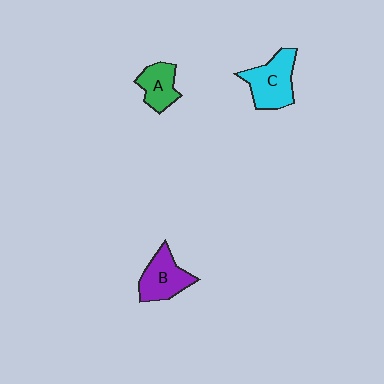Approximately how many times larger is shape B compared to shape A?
Approximately 1.3 times.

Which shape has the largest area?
Shape C (cyan).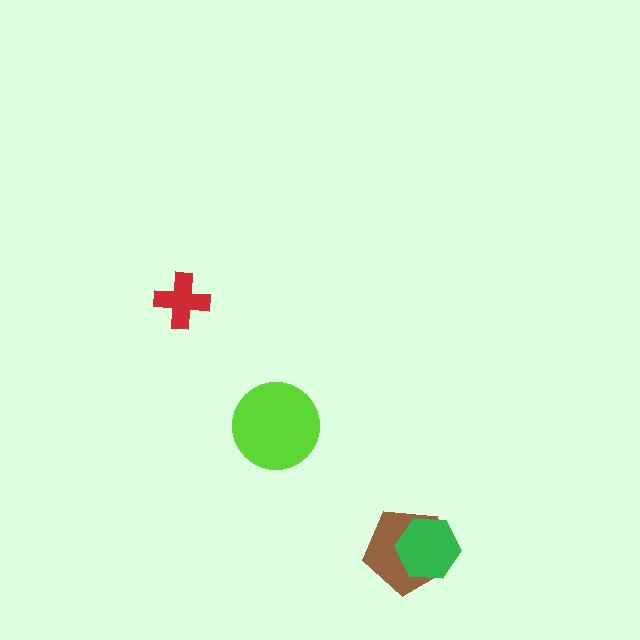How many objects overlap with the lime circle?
0 objects overlap with the lime circle.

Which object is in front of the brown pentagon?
The green hexagon is in front of the brown pentagon.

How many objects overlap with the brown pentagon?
1 object overlaps with the brown pentagon.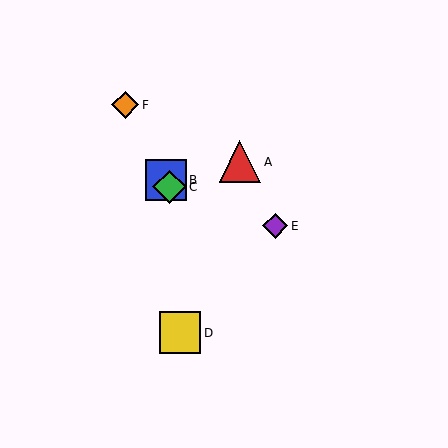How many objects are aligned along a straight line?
3 objects (B, C, F) are aligned along a straight line.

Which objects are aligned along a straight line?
Objects B, C, F are aligned along a straight line.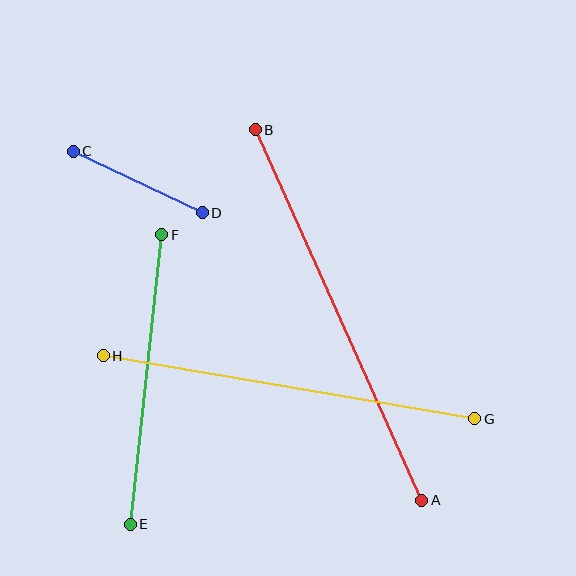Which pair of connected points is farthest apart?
Points A and B are farthest apart.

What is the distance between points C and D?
The distance is approximately 143 pixels.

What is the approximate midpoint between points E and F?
The midpoint is at approximately (146, 380) pixels.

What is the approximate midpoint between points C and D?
The midpoint is at approximately (138, 182) pixels.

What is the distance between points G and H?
The distance is approximately 377 pixels.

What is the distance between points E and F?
The distance is approximately 291 pixels.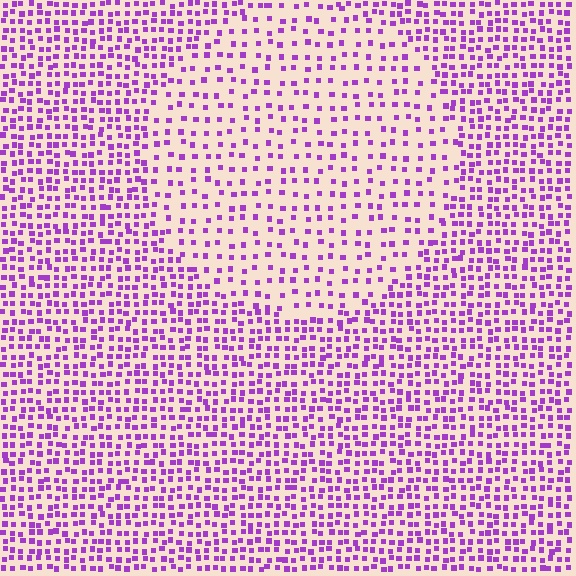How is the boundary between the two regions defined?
The boundary is defined by a change in element density (approximately 2.0x ratio). All elements are the same color, size, and shape.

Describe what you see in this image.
The image contains small purple elements arranged at two different densities. A circle-shaped region is visible where the elements are less densely packed than the surrounding area.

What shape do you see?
I see a circle.